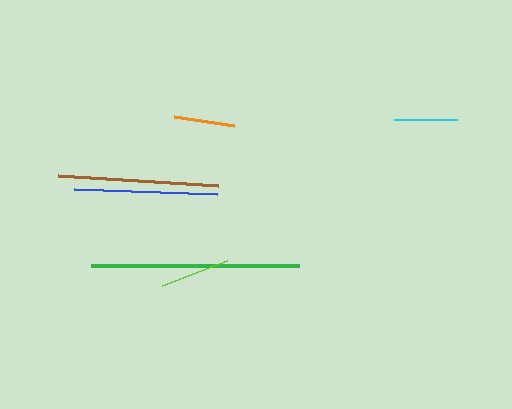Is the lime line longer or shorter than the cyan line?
The lime line is longer than the cyan line.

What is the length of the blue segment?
The blue segment is approximately 143 pixels long.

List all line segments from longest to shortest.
From longest to shortest: green, brown, blue, lime, cyan, orange.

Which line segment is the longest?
The green line is the longest at approximately 208 pixels.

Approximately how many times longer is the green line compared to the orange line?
The green line is approximately 3.4 times the length of the orange line.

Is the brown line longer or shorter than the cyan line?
The brown line is longer than the cyan line.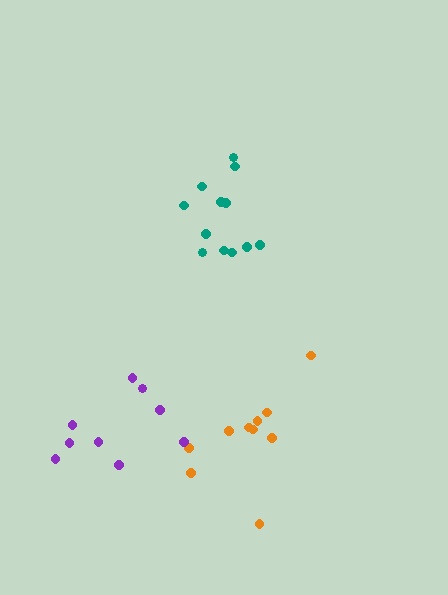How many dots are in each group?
Group 1: 10 dots, Group 2: 12 dots, Group 3: 9 dots (31 total).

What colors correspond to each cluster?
The clusters are colored: orange, teal, purple.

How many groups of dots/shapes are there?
There are 3 groups.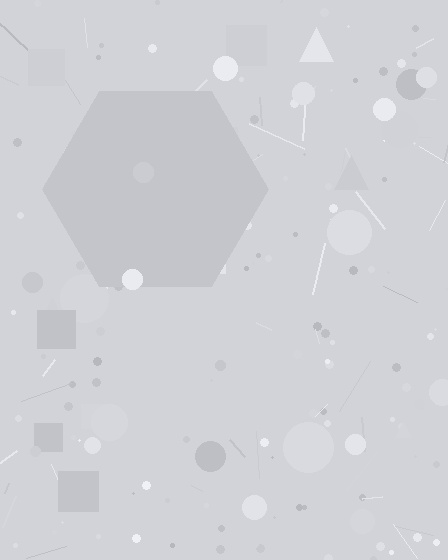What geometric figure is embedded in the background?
A hexagon is embedded in the background.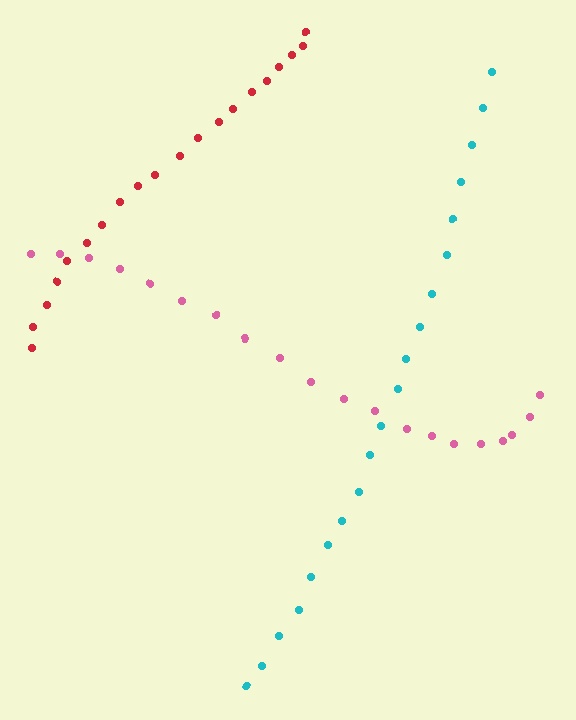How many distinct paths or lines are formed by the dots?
There are 3 distinct paths.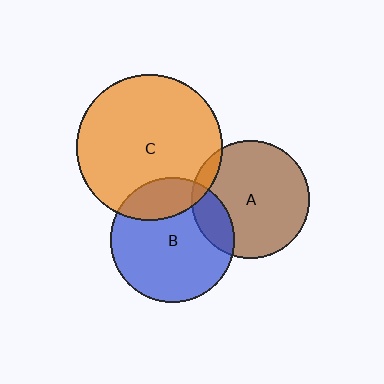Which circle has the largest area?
Circle C (orange).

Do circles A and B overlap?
Yes.